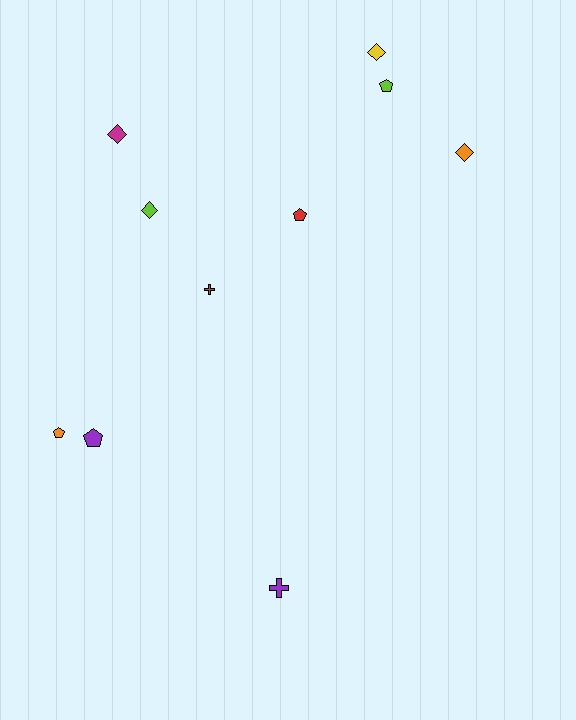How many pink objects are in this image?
There are no pink objects.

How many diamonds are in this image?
There are 4 diamonds.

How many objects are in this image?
There are 10 objects.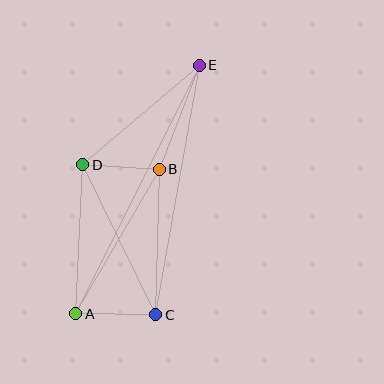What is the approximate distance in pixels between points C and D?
The distance between C and D is approximately 167 pixels.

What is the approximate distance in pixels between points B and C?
The distance between B and C is approximately 145 pixels.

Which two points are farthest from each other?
Points A and E are farthest from each other.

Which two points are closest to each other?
Points B and D are closest to each other.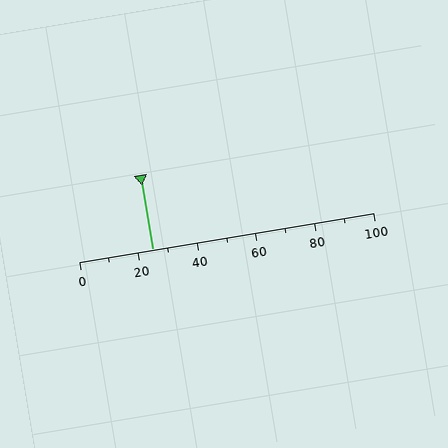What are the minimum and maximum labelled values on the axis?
The axis runs from 0 to 100.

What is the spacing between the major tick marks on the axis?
The major ticks are spaced 20 apart.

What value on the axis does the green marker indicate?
The marker indicates approximately 25.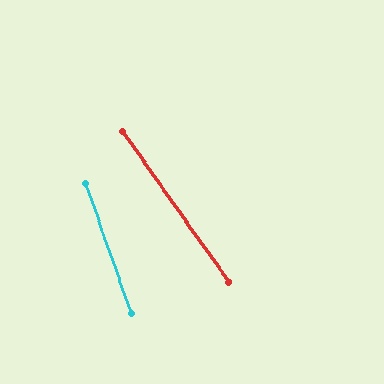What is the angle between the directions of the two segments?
Approximately 16 degrees.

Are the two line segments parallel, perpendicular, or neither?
Neither parallel nor perpendicular — they differ by about 16°.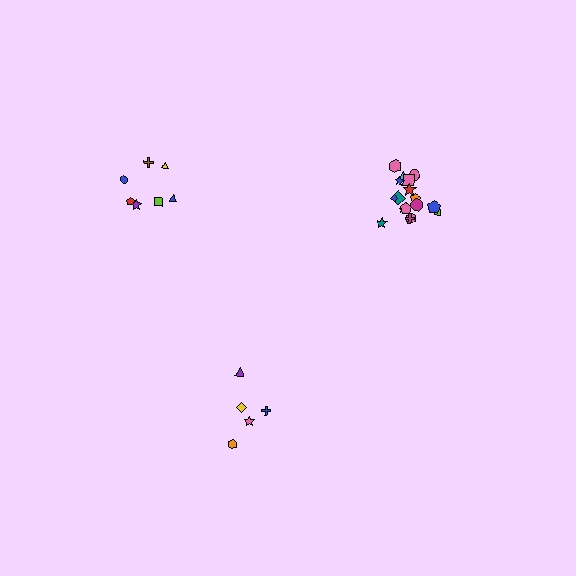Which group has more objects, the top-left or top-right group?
The top-right group.